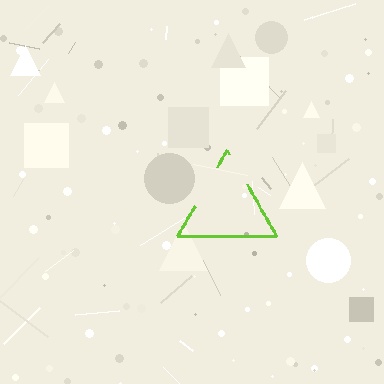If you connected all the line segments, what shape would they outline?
They would outline a triangle.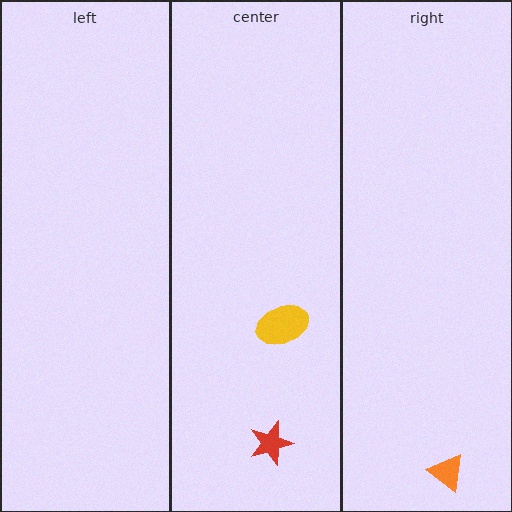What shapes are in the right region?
The orange triangle.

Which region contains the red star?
The center region.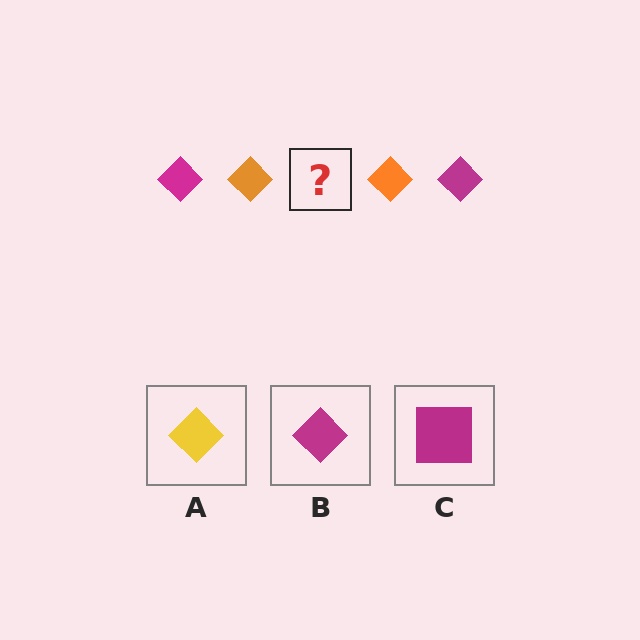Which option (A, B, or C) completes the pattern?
B.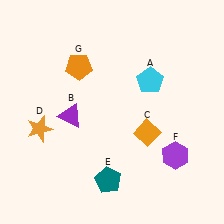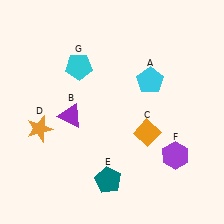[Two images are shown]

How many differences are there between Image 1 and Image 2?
There is 1 difference between the two images.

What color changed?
The pentagon (G) changed from orange in Image 1 to cyan in Image 2.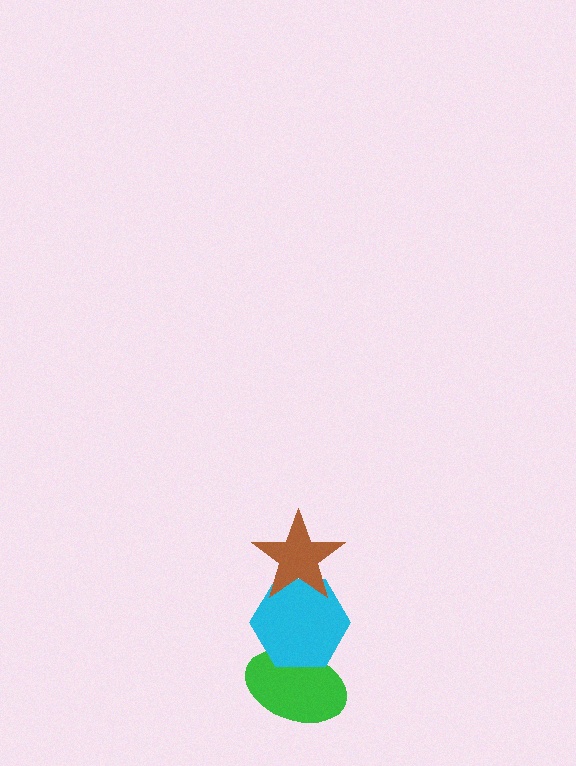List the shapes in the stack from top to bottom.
From top to bottom: the brown star, the cyan hexagon, the green ellipse.